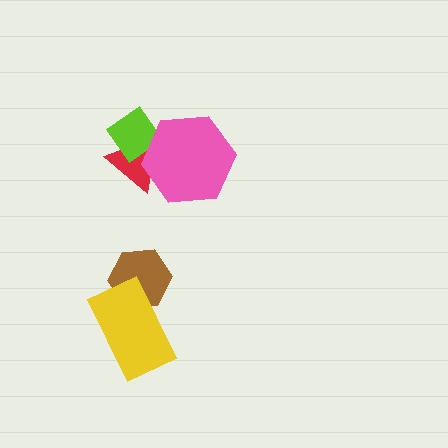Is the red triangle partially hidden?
Yes, it is partially covered by another shape.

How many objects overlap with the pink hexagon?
2 objects overlap with the pink hexagon.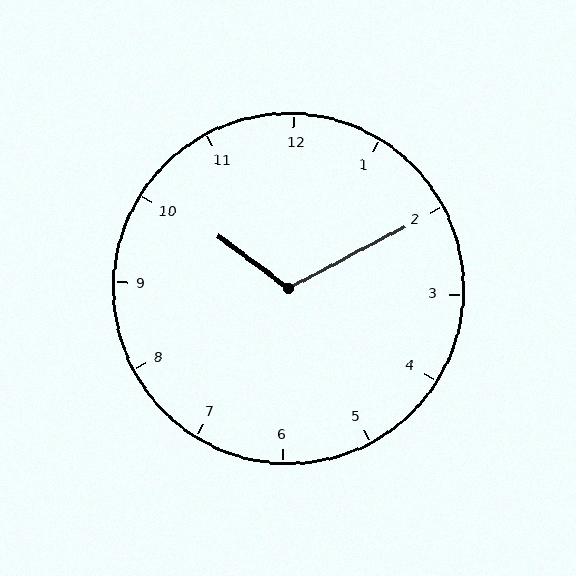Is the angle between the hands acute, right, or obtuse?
It is obtuse.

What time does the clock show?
10:10.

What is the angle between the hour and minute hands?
Approximately 115 degrees.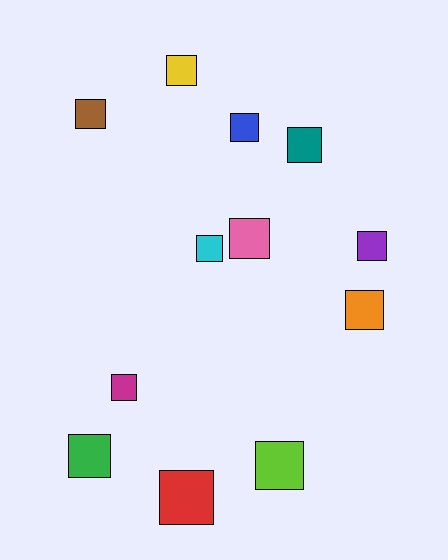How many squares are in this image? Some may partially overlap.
There are 12 squares.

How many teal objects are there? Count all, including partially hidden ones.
There is 1 teal object.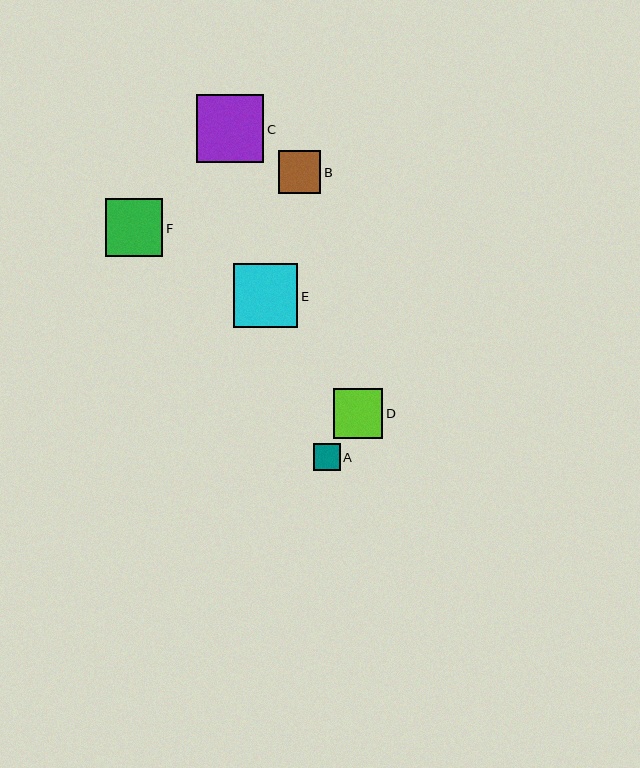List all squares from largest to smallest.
From largest to smallest: C, E, F, D, B, A.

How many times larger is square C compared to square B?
Square C is approximately 1.6 times the size of square B.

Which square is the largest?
Square C is the largest with a size of approximately 67 pixels.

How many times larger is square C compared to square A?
Square C is approximately 2.5 times the size of square A.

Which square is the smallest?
Square A is the smallest with a size of approximately 27 pixels.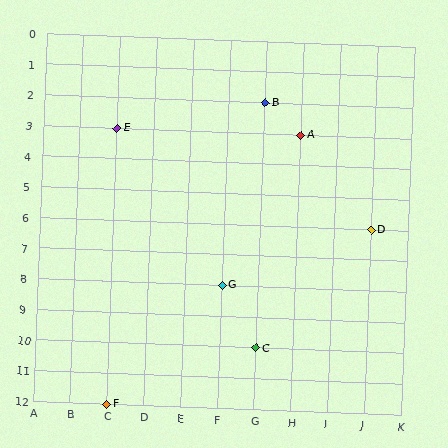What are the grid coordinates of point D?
Point D is at grid coordinates (J, 6).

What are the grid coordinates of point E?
Point E is at grid coordinates (C, 3).